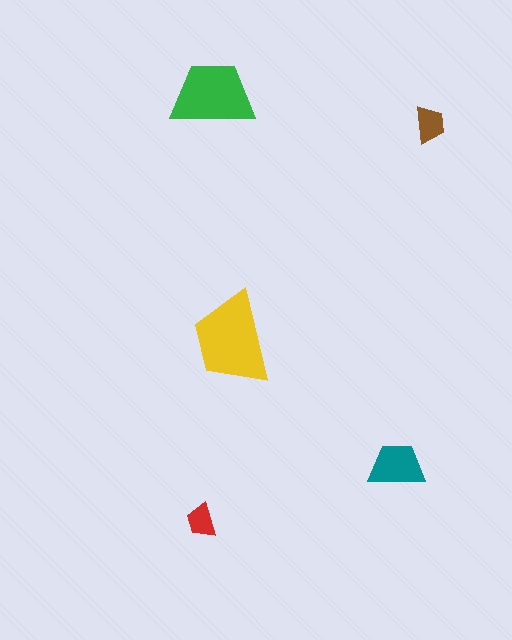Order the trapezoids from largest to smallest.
the yellow one, the green one, the teal one, the brown one, the red one.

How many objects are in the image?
There are 5 objects in the image.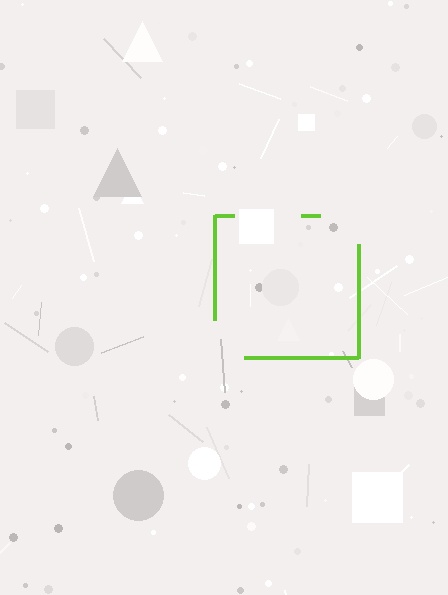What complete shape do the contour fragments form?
The contour fragments form a square.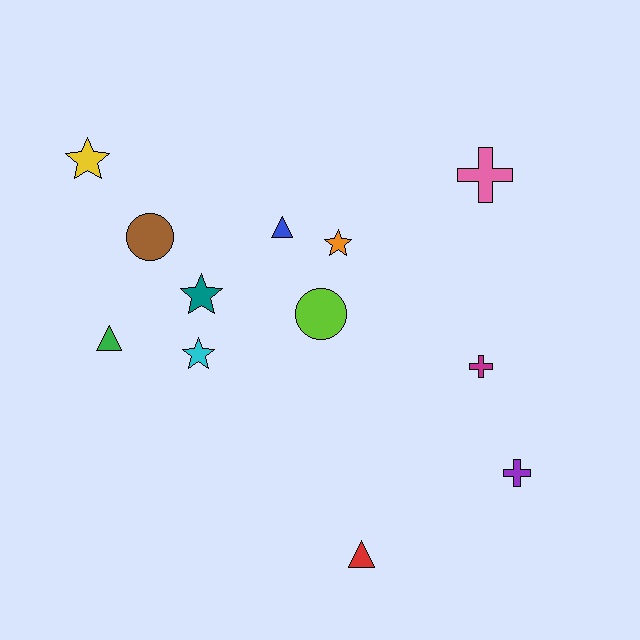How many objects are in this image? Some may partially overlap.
There are 12 objects.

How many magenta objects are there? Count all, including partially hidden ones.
There is 1 magenta object.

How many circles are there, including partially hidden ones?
There are 2 circles.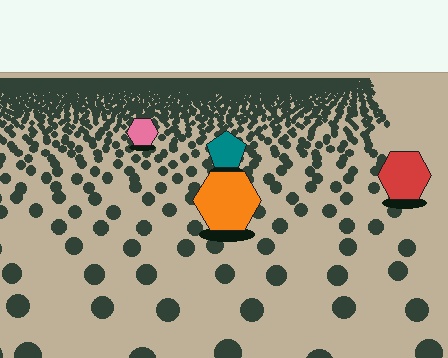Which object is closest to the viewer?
The orange hexagon is closest. The texture marks near it are larger and more spread out.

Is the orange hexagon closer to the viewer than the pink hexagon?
Yes. The orange hexagon is closer — you can tell from the texture gradient: the ground texture is coarser near it.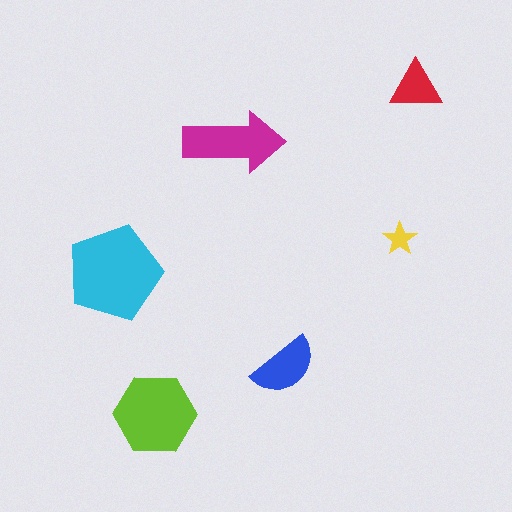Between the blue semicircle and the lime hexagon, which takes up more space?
The lime hexagon.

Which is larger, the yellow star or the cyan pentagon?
The cyan pentagon.